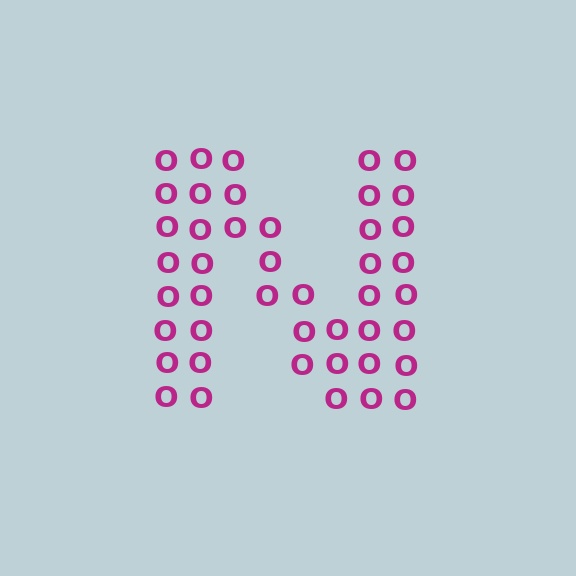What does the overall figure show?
The overall figure shows the letter N.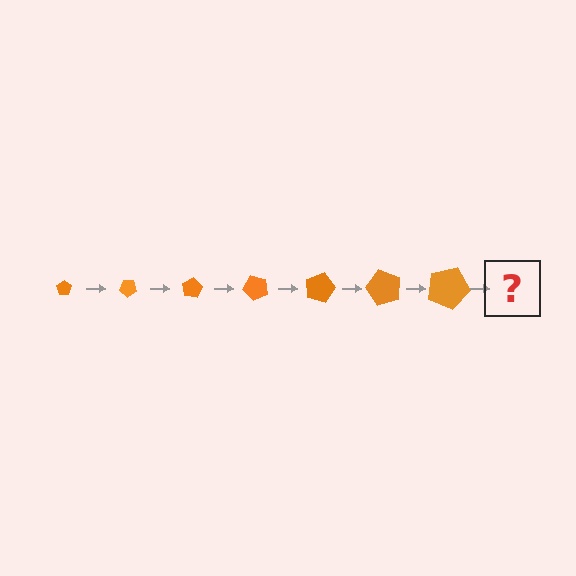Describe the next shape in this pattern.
It should be a pentagon, larger than the previous one and rotated 280 degrees from the start.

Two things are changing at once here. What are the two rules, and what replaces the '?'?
The two rules are that the pentagon grows larger each step and it rotates 40 degrees each step. The '?' should be a pentagon, larger than the previous one and rotated 280 degrees from the start.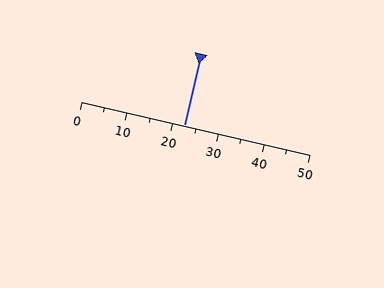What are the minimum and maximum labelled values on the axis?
The axis runs from 0 to 50.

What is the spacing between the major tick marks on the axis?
The major ticks are spaced 10 apart.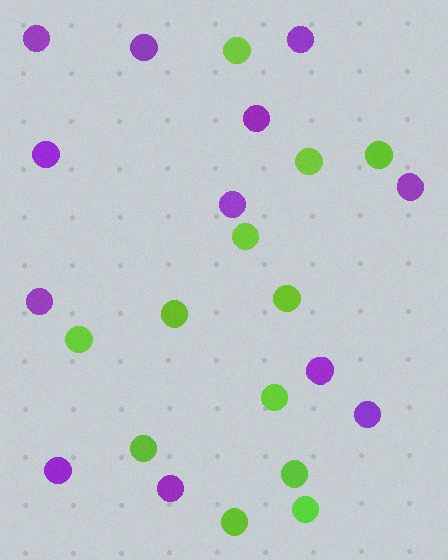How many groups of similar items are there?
There are 2 groups: one group of lime circles (12) and one group of purple circles (12).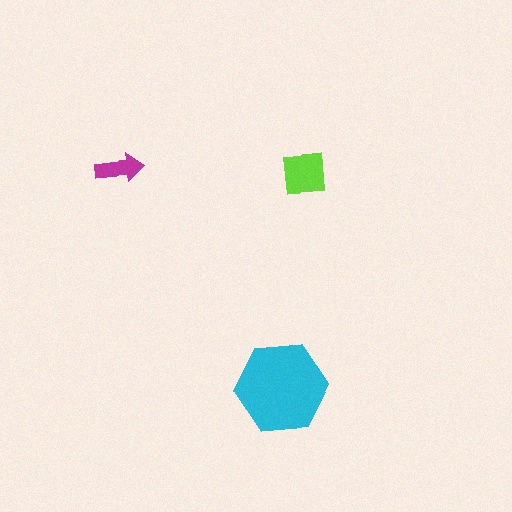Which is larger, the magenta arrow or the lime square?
The lime square.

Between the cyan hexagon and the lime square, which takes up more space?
The cyan hexagon.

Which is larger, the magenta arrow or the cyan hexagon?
The cyan hexagon.